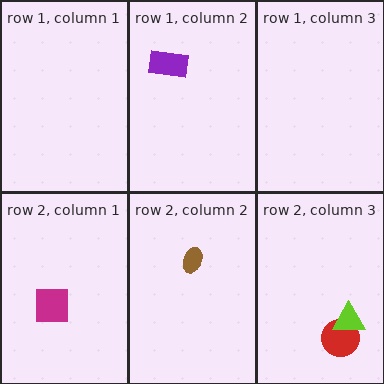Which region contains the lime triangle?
The row 2, column 3 region.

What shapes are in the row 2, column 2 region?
The brown ellipse.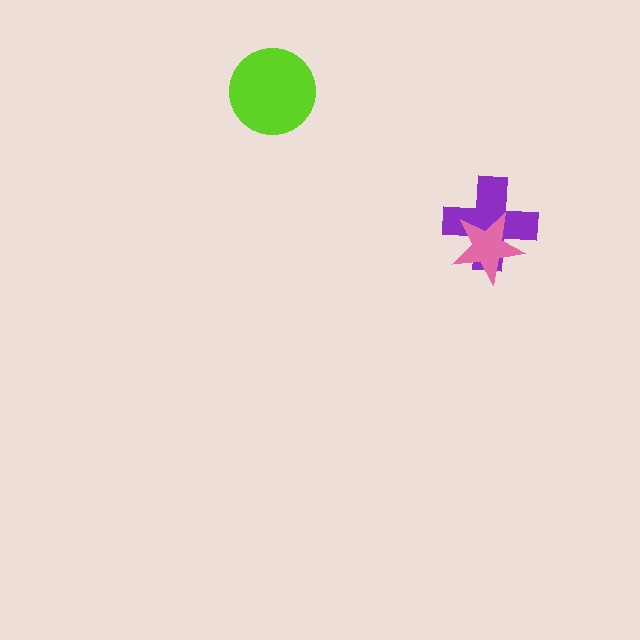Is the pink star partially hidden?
No, no other shape covers it.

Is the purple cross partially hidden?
Yes, it is partially covered by another shape.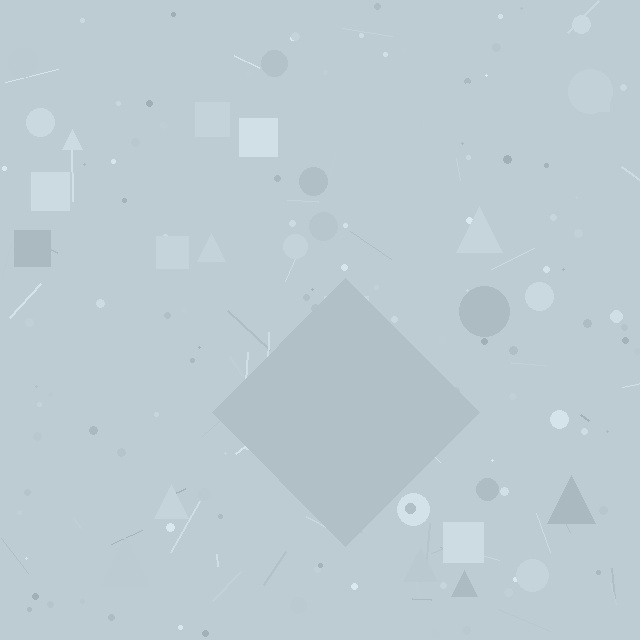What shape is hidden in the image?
A diamond is hidden in the image.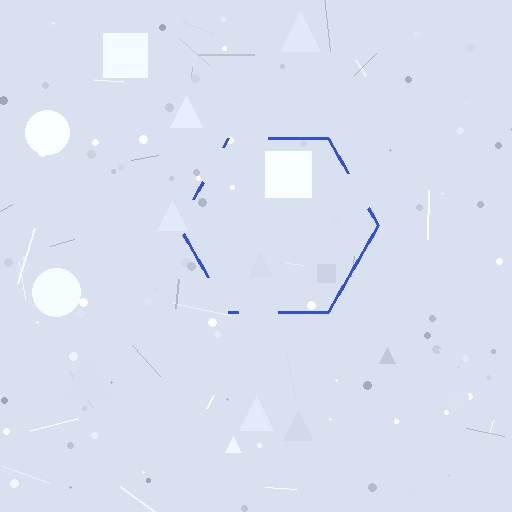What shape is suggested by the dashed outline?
The dashed outline suggests a hexagon.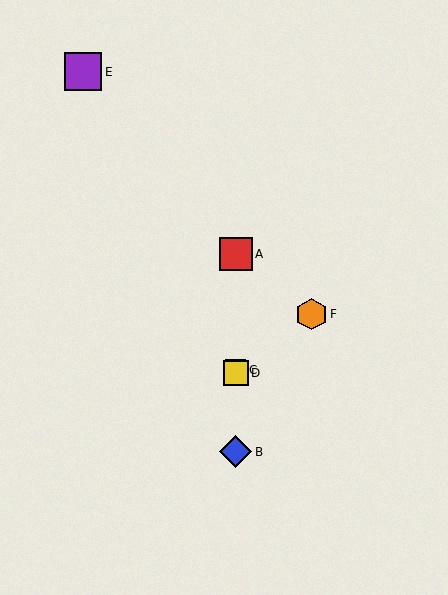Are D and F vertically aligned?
No, D is at x≈236 and F is at x≈312.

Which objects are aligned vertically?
Objects A, B, C, D are aligned vertically.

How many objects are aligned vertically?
4 objects (A, B, C, D) are aligned vertically.